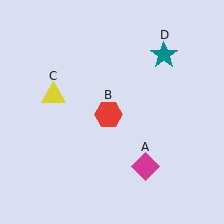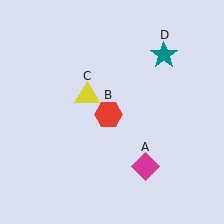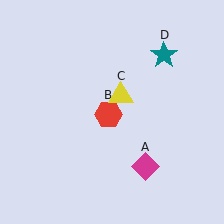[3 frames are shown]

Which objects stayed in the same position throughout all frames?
Magenta diamond (object A) and red hexagon (object B) and teal star (object D) remained stationary.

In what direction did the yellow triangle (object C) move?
The yellow triangle (object C) moved right.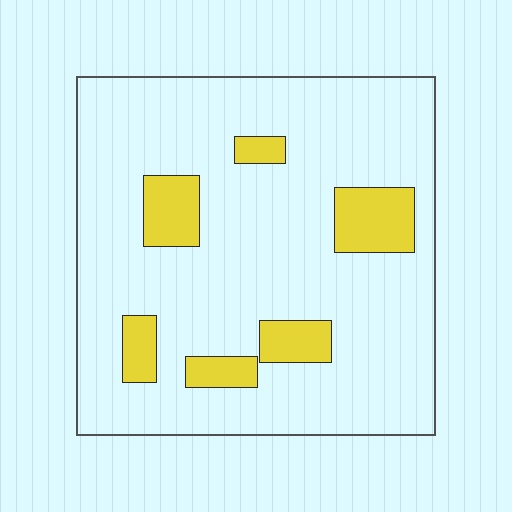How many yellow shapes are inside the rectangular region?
6.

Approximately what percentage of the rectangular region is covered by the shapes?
Approximately 15%.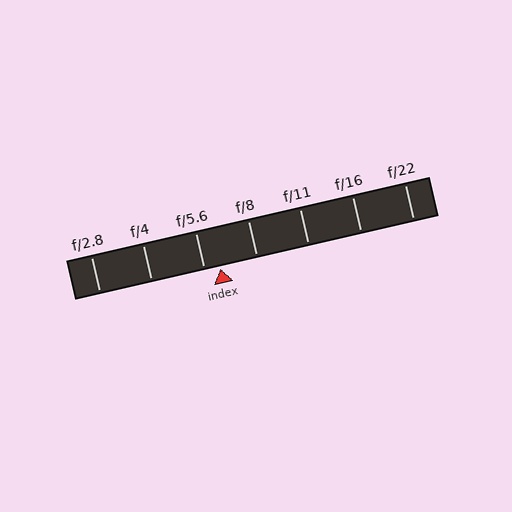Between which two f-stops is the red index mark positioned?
The index mark is between f/5.6 and f/8.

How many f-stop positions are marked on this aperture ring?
There are 7 f-stop positions marked.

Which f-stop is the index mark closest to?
The index mark is closest to f/5.6.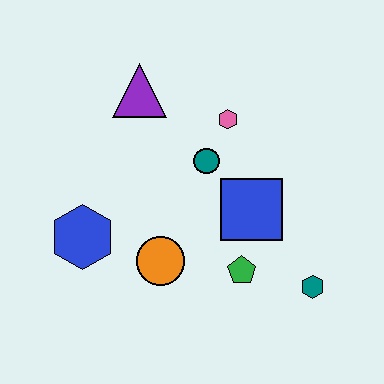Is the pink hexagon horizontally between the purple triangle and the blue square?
Yes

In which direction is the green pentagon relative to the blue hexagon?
The green pentagon is to the right of the blue hexagon.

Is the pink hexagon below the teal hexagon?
No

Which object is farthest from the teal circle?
The teal hexagon is farthest from the teal circle.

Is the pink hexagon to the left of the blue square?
Yes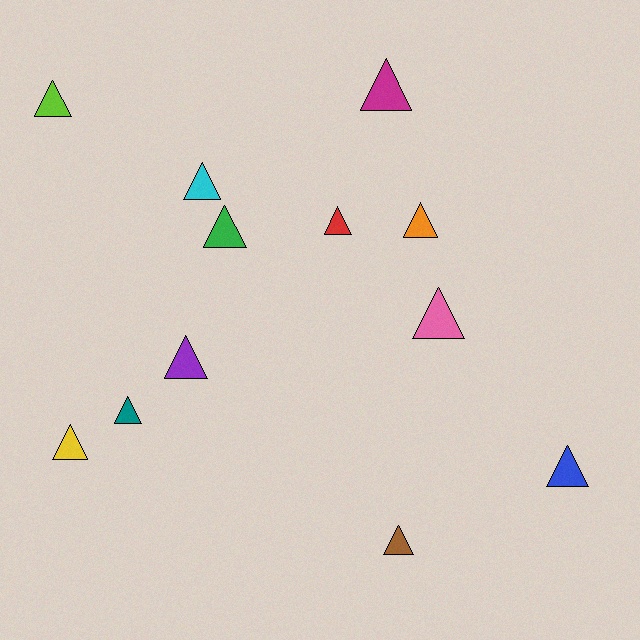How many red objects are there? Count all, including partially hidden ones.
There is 1 red object.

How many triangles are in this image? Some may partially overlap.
There are 12 triangles.